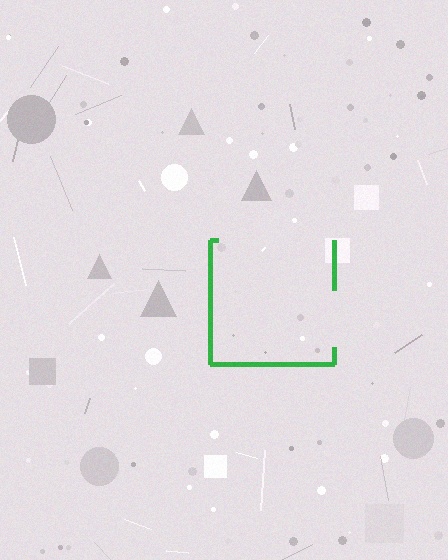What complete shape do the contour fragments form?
The contour fragments form a square.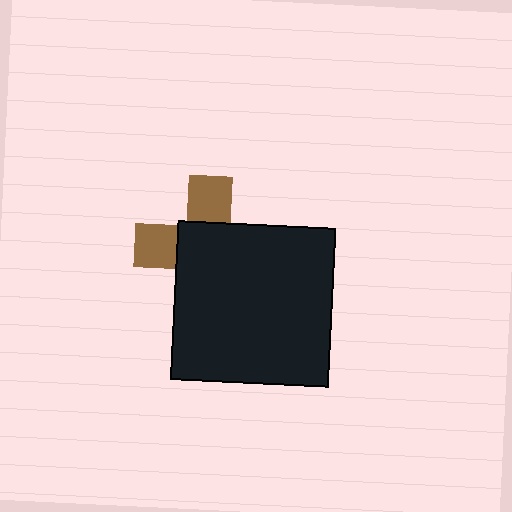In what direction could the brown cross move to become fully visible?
The brown cross could move toward the upper-left. That would shift it out from behind the black square entirely.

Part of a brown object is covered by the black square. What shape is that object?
It is a cross.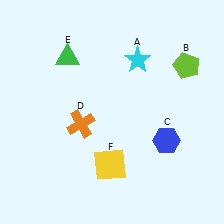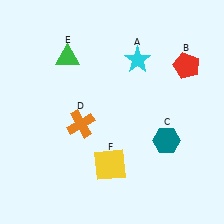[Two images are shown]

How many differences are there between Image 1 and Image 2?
There are 2 differences between the two images.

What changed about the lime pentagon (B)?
In Image 1, B is lime. In Image 2, it changed to red.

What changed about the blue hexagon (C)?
In Image 1, C is blue. In Image 2, it changed to teal.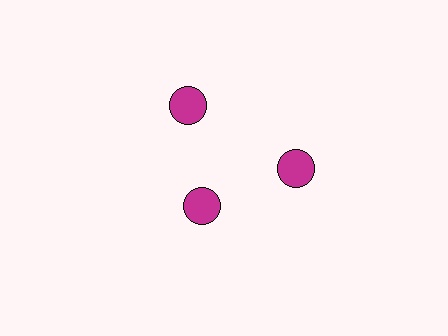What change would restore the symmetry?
The symmetry would be restored by moving it outward, back onto the ring so that all 3 circles sit at equal angles and equal distance from the center.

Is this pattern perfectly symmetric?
No. The 3 magenta circles are arranged in a ring, but one element near the 7 o'clock position is pulled inward toward the center, breaking the 3-fold rotational symmetry.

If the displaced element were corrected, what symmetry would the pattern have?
It would have 3-fold rotational symmetry — the pattern would map onto itself every 120 degrees.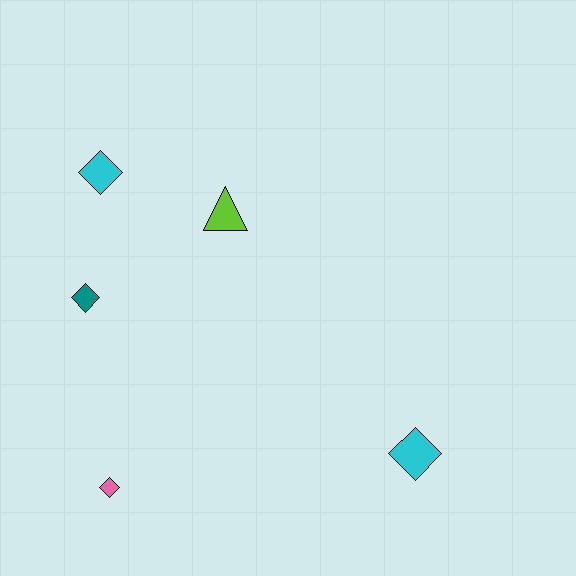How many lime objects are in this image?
There is 1 lime object.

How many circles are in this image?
There are no circles.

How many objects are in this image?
There are 5 objects.